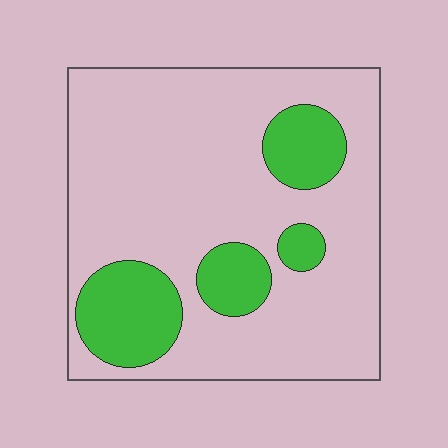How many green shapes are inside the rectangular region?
4.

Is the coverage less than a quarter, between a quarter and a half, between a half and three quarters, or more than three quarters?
Less than a quarter.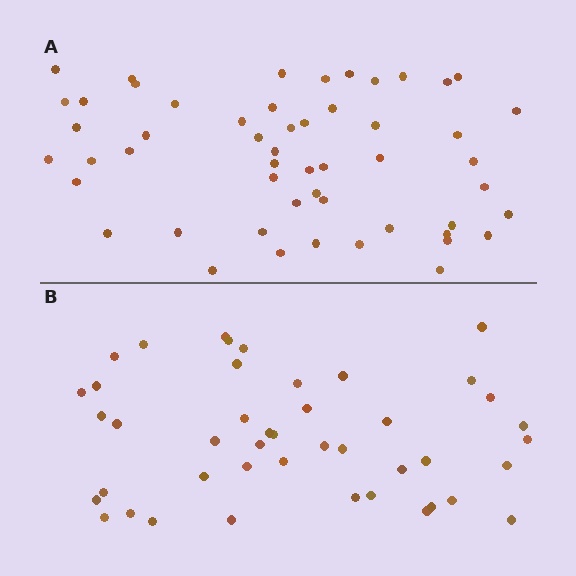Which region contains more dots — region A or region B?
Region A (the top region) has more dots.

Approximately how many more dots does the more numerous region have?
Region A has roughly 8 or so more dots than region B.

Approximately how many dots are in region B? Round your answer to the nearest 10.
About 40 dots. (The exact count is 44, which rounds to 40.)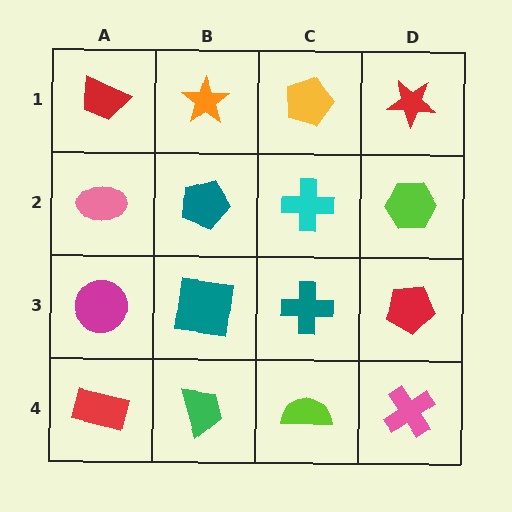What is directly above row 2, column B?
An orange star.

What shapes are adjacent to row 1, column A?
A pink ellipse (row 2, column A), an orange star (row 1, column B).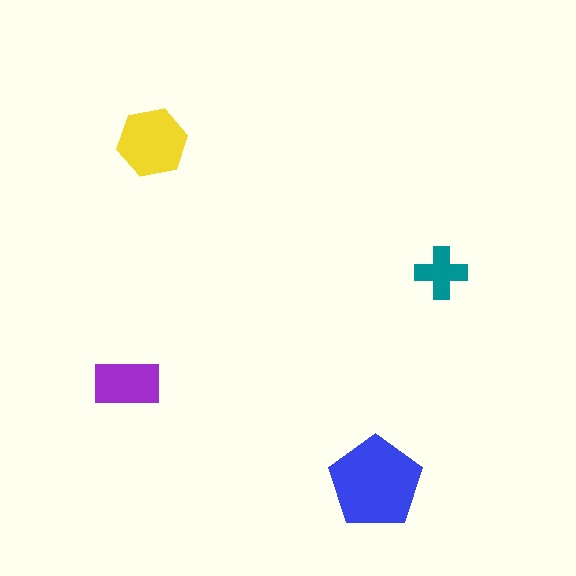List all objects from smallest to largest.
The teal cross, the purple rectangle, the yellow hexagon, the blue pentagon.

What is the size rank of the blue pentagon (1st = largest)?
1st.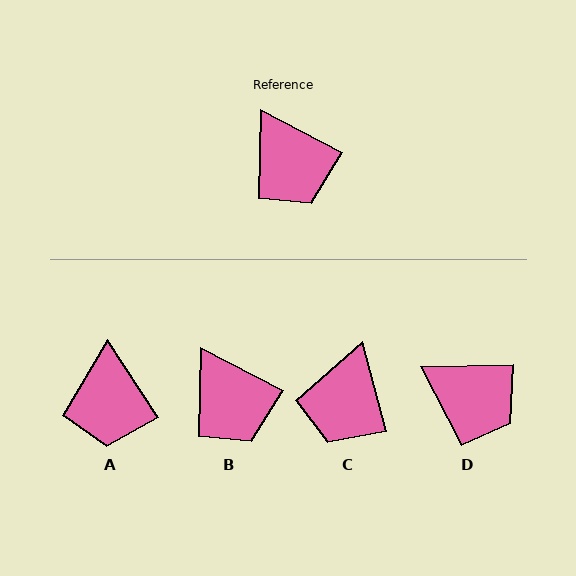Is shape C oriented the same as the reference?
No, it is off by about 47 degrees.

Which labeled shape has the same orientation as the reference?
B.